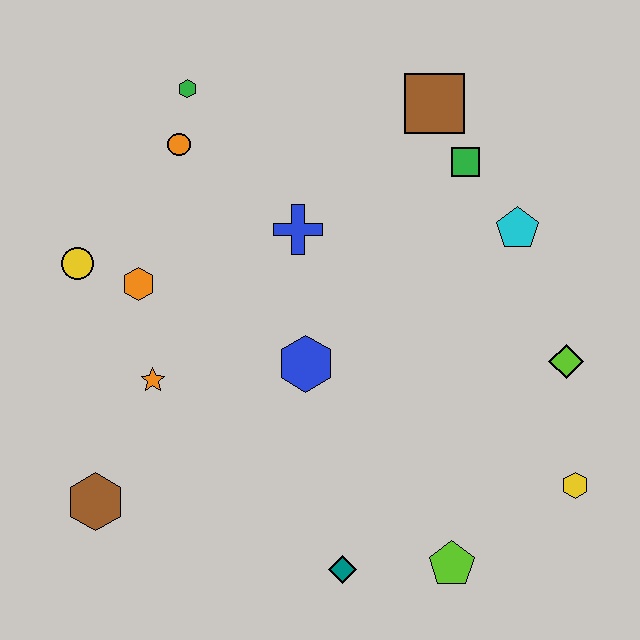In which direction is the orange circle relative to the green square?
The orange circle is to the left of the green square.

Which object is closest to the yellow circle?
The orange hexagon is closest to the yellow circle.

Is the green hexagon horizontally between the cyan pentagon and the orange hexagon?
Yes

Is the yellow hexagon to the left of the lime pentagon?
No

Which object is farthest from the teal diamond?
The green hexagon is farthest from the teal diamond.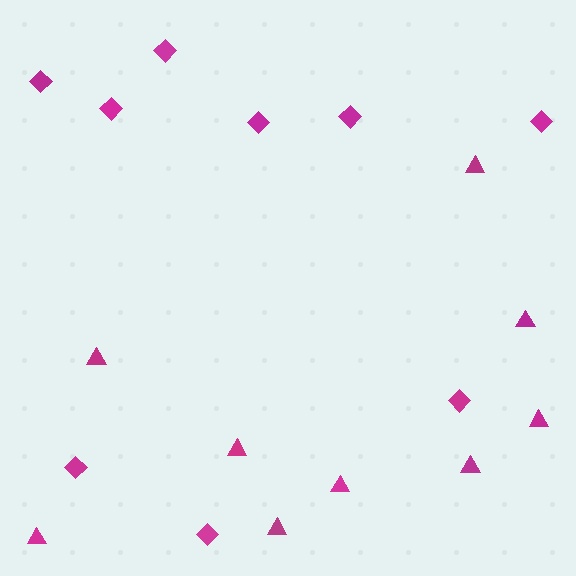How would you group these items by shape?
There are 2 groups: one group of triangles (9) and one group of diamonds (9).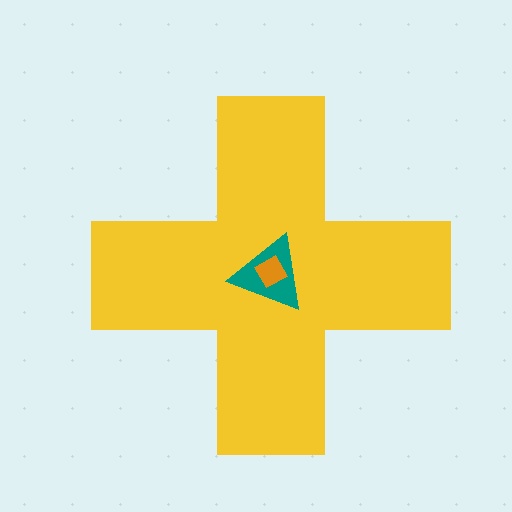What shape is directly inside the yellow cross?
The teal triangle.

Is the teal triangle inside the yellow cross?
Yes.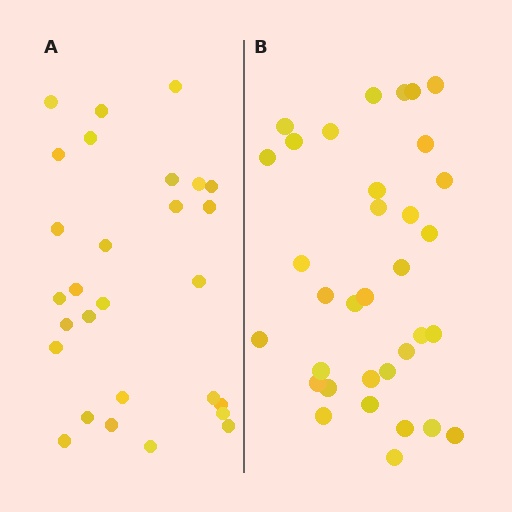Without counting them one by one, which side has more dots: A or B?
Region B (the right region) has more dots.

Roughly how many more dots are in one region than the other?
Region B has about 6 more dots than region A.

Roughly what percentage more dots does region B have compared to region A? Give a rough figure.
About 20% more.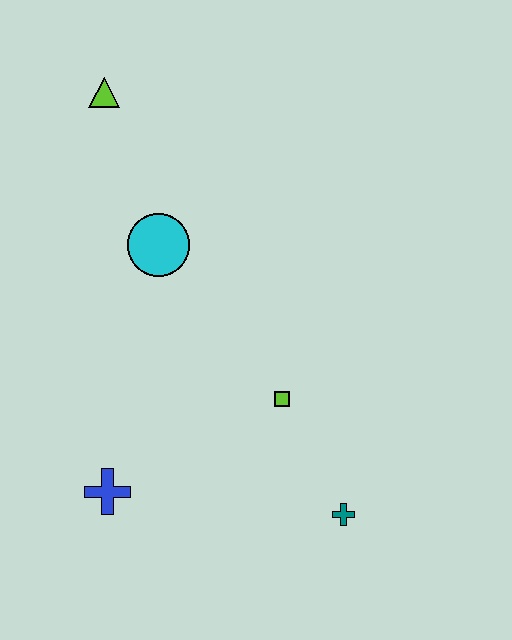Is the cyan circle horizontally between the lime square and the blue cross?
Yes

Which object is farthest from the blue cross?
The lime triangle is farthest from the blue cross.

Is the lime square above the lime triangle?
No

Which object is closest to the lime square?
The teal cross is closest to the lime square.